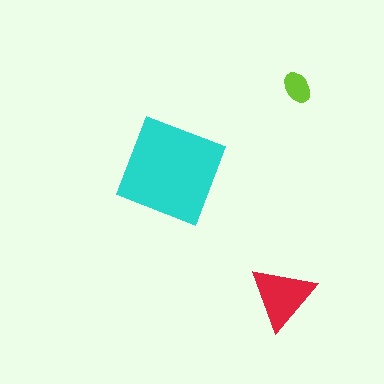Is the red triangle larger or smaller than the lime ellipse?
Larger.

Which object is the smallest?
The lime ellipse.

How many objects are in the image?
There are 3 objects in the image.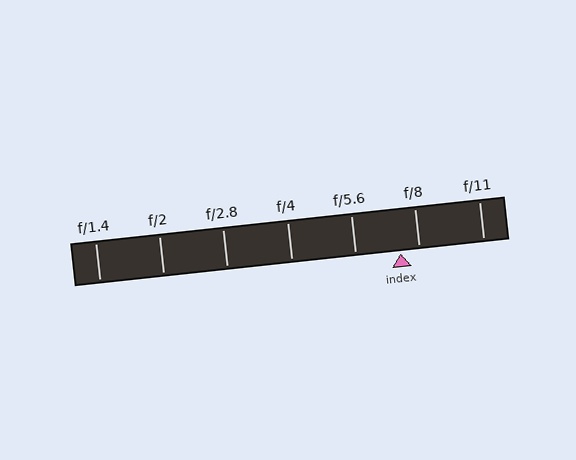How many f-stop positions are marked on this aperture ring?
There are 7 f-stop positions marked.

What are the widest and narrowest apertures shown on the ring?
The widest aperture shown is f/1.4 and the narrowest is f/11.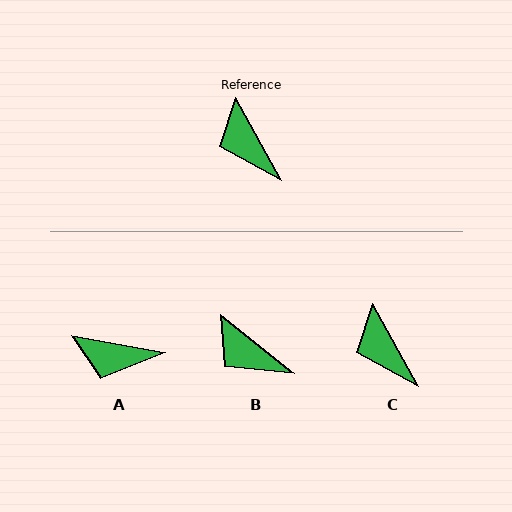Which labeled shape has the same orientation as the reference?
C.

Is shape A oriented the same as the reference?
No, it is off by about 51 degrees.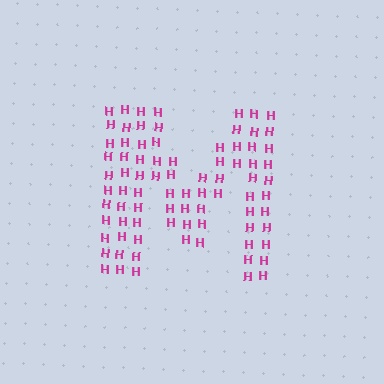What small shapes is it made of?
It is made of small letter H's.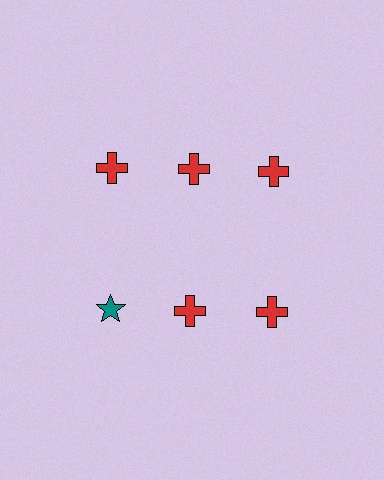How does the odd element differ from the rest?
It differs in both color (teal instead of red) and shape (star instead of cross).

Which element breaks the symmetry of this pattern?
The teal star in the second row, leftmost column breaks the symmetry. All other shapes are red crosses.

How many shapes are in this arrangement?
There are 6 shapes arranged in a grid pattern.